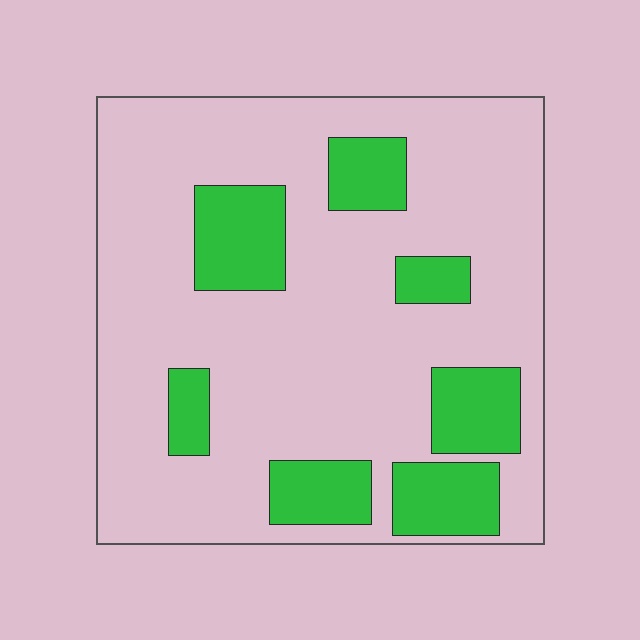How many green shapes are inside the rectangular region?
7.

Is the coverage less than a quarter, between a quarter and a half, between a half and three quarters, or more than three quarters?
Less than a quarter.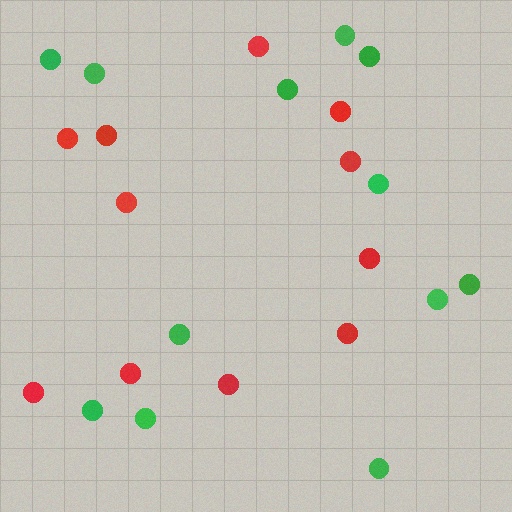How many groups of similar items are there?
There are 2 groups: one group of red circles (11) and one group of green circles (12).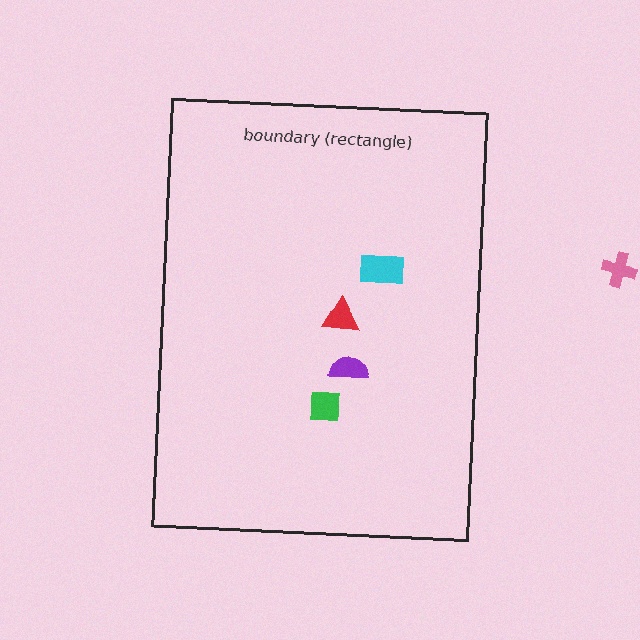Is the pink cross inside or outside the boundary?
Outside.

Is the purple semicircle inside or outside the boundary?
Inside.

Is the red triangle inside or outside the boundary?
Inside.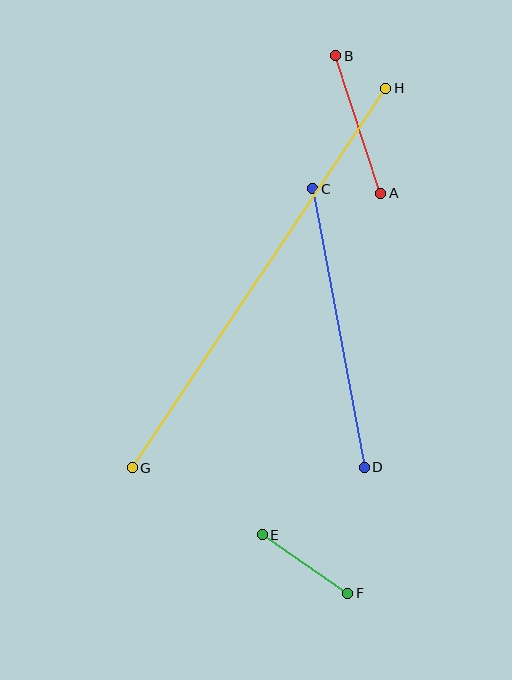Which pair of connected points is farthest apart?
Points G and H are farthest apart.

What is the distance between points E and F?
The distance is approximately 104 pixels.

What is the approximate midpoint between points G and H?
The midpoint is at approximately (259, 278) pixels.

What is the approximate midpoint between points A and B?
The midpoint is at approximately (358, 124) pixels.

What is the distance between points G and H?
The distance is approximately 457 pixels.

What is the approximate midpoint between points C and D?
The midpoint is at approximately (338, 328) pixels.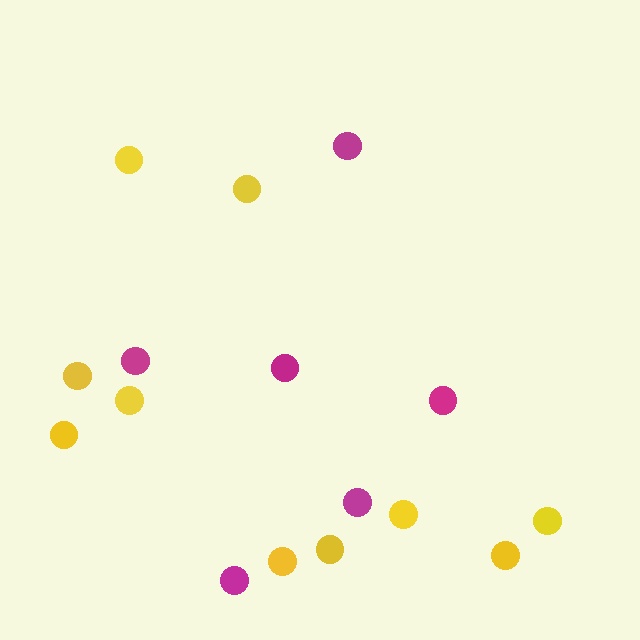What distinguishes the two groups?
There are 2 groups: one group of yellow circles (10) and one group of magenta circles (6).